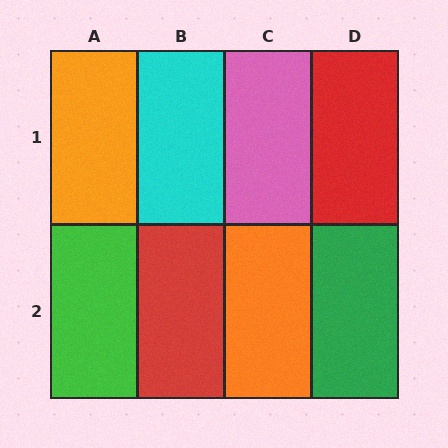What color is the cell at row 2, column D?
Green.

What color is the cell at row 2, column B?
Red.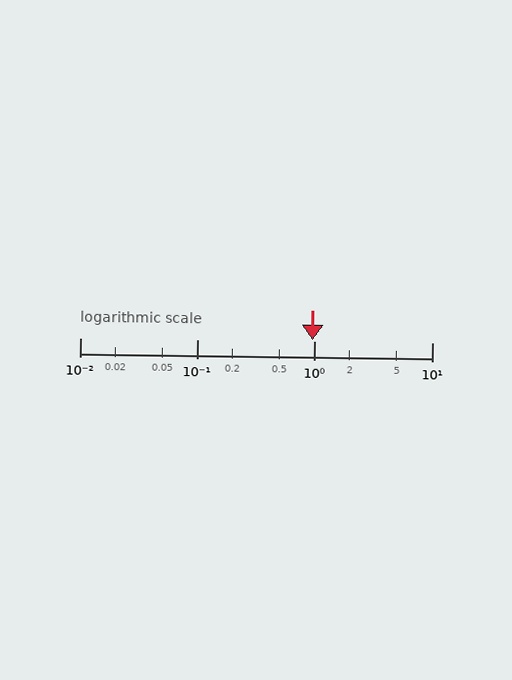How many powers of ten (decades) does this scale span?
The scale spans 3 decades, from 0.01 to 10.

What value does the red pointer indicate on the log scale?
The pointer indicates approximately 0.96.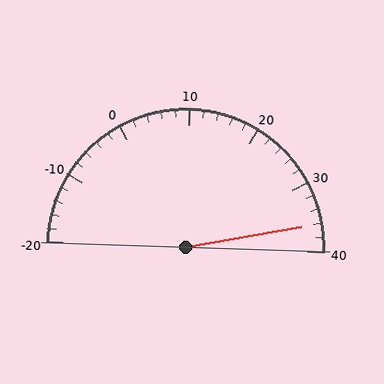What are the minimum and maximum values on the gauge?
The gauge ranges from -20 to 40.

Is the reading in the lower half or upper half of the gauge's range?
The reading is in the upper half of the range (-20 to 40).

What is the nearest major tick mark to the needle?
The nearest major tick mark is 40.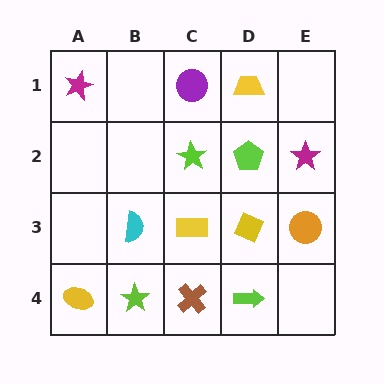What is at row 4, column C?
A brown cross.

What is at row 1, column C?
A purple circle.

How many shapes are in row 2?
3 shapes.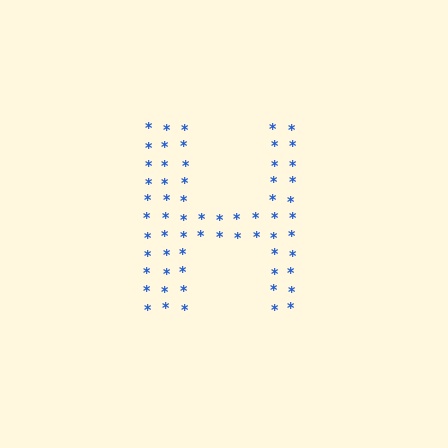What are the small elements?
The small elements are asterisks.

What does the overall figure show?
The overall figure shows the letter H.